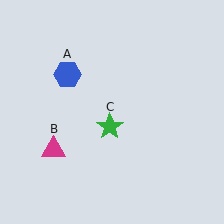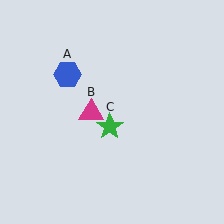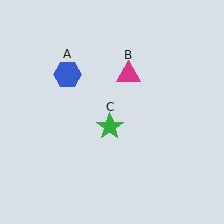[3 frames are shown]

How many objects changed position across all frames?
1 object changed position: magenta triangle (object B).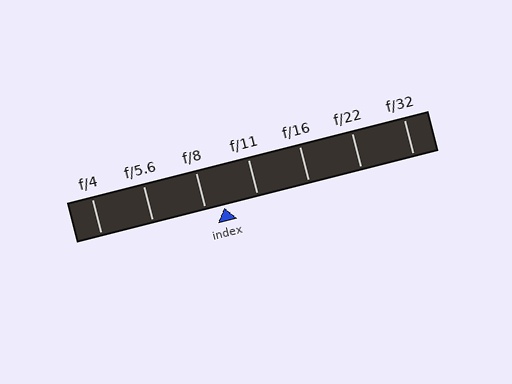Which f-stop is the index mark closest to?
The index mark is closest to f/8.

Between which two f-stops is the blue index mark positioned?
The index mark is between f/8 and f/11.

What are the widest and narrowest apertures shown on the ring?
The widest aperture shown is f/4 and the narrowest is f/32.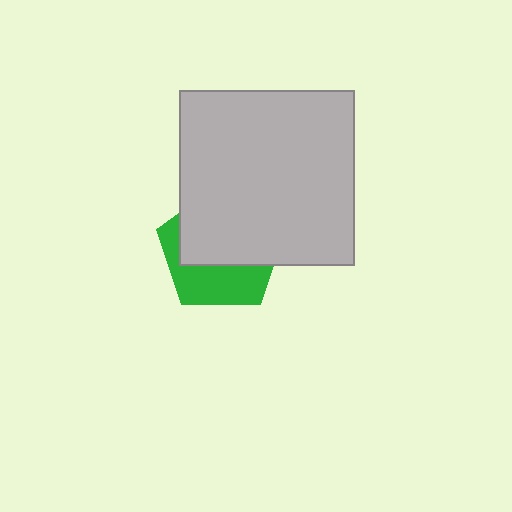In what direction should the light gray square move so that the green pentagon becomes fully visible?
The light gray square should move up. That is the shortest direction to clear the overlap and leave the green pentagon fully visible.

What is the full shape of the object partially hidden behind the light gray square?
The partially hidden object is a green pentagon.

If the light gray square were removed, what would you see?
You would see the complete green pentagon.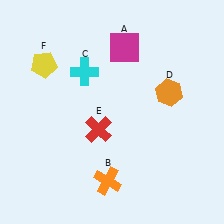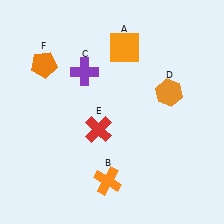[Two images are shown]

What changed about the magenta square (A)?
In Image 1, A is magenta. In Image 2, it changed to orange.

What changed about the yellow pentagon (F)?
In Image 1, F is yellow. In Image 2, it changed to orange.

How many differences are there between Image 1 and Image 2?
There are 3 differences between the two images.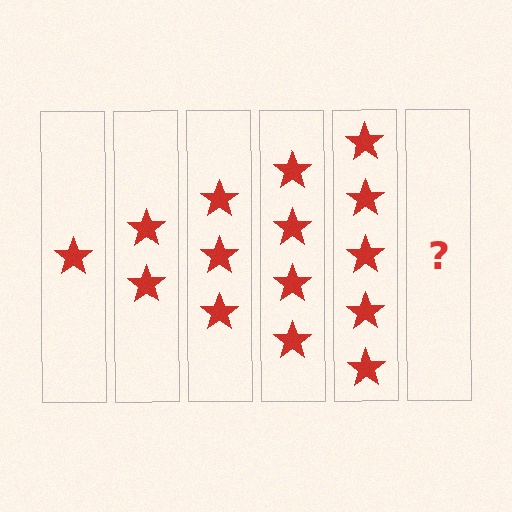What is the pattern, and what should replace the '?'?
The pattern is that each step adds one more star. The '?' should be 6 stars.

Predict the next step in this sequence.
The next step is 6 stars.